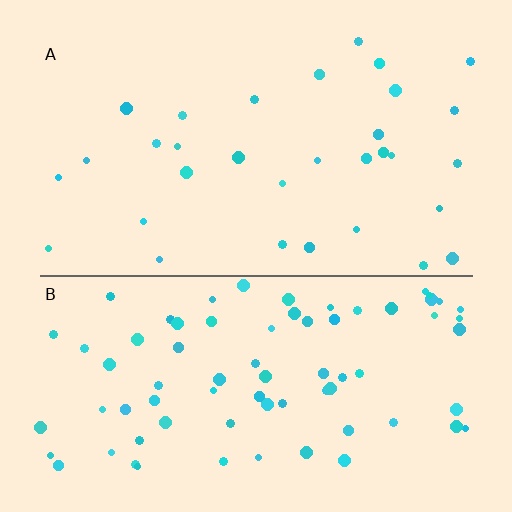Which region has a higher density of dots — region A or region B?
B (the bottom).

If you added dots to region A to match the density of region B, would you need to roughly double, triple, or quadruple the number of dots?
Approximately double.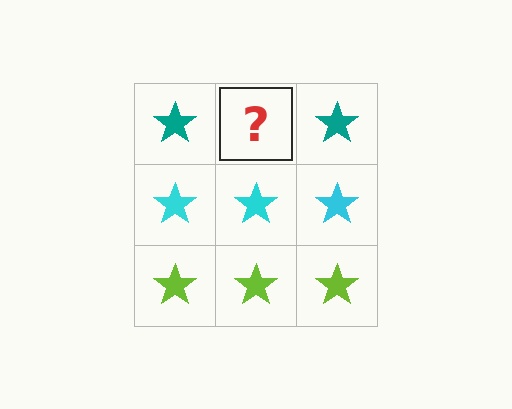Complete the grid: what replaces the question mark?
The question mark should be replaced with a teal star.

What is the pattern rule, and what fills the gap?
The rule is that each row has a consistent color. The gap should be filled with a teal star.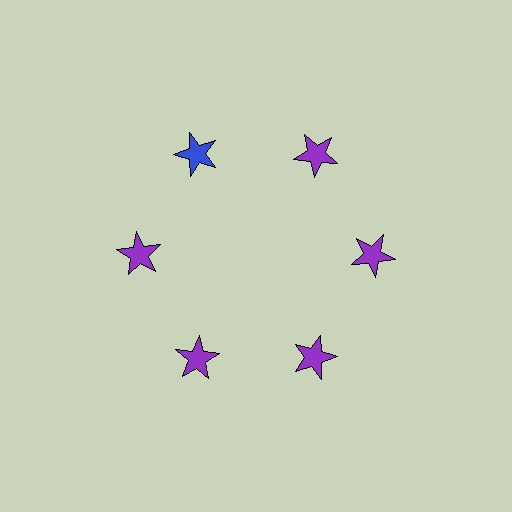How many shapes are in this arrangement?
There are 6 shapes arranged in a ring pattern.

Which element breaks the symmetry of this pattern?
The blue star at roughly the 11 o'clock position breaks the symmetry. All other shapes are purple stars.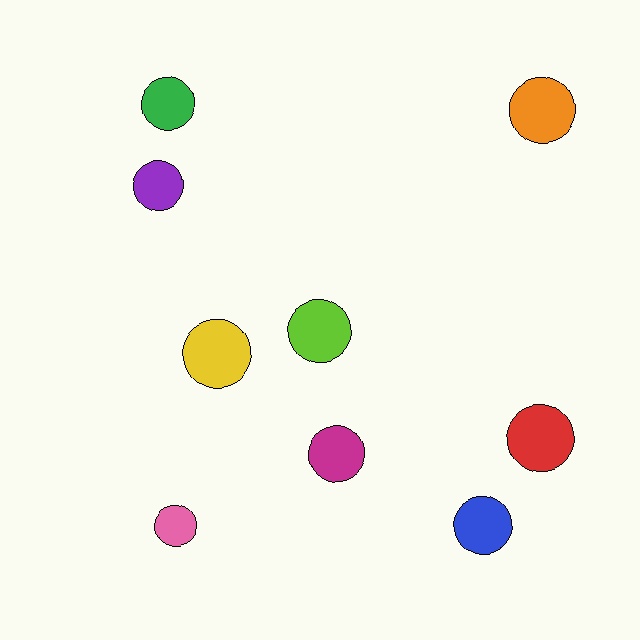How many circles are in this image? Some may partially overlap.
There are 9 circles.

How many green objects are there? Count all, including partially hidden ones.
There is 1 green object.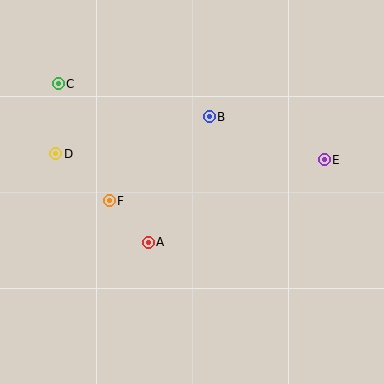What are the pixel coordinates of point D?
Point D is at (56, 154).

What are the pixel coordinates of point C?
Point C is at (58, 84).